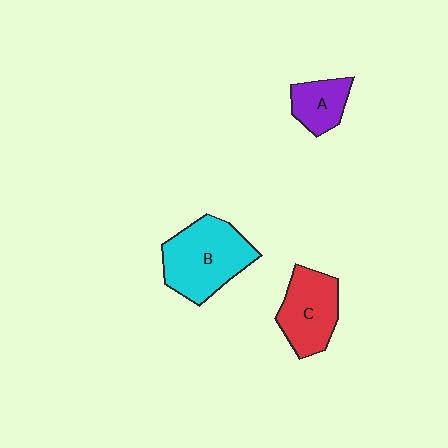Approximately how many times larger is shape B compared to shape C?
Approximately 1.3 times.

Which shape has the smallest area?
Shape A (purple).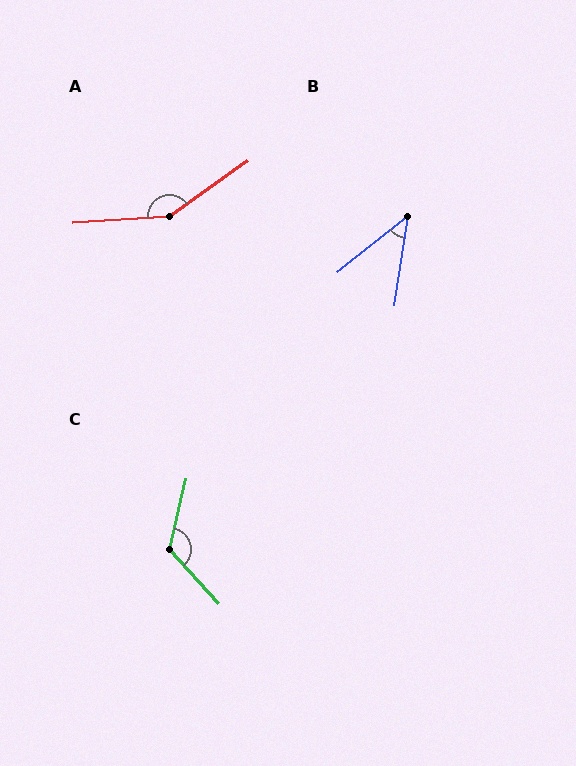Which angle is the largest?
A, at approximately 148 degrees.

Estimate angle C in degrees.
Approximately 125 degrees.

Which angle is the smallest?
B, at approximately 43 degrees.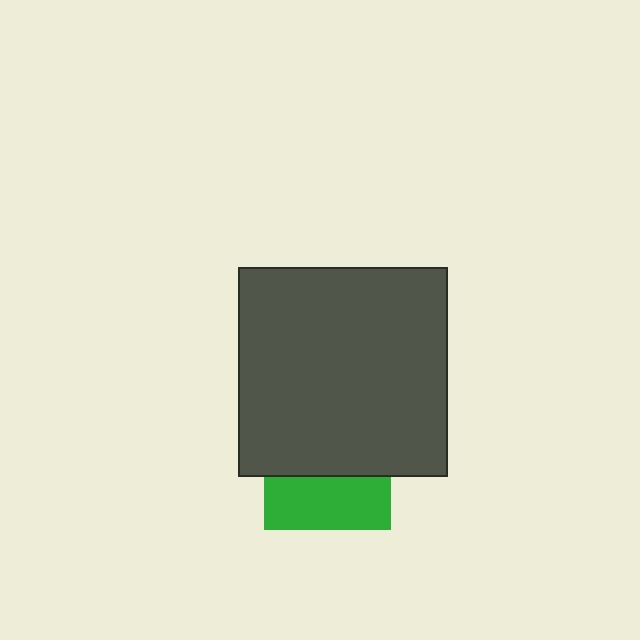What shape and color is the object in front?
The object in front is a dark gray rectangle.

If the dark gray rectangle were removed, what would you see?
You would see the complete green square.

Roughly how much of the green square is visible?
A small part of it is visible (roughly 41%).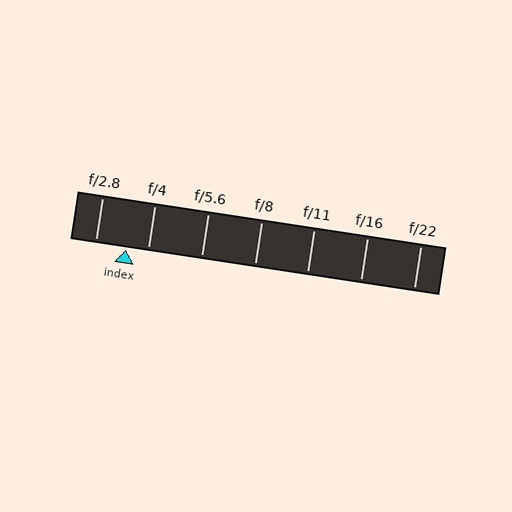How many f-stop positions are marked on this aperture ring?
There are 7 f-stop positions marked.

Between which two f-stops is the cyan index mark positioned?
The index mark is between f/2.8 and f/4.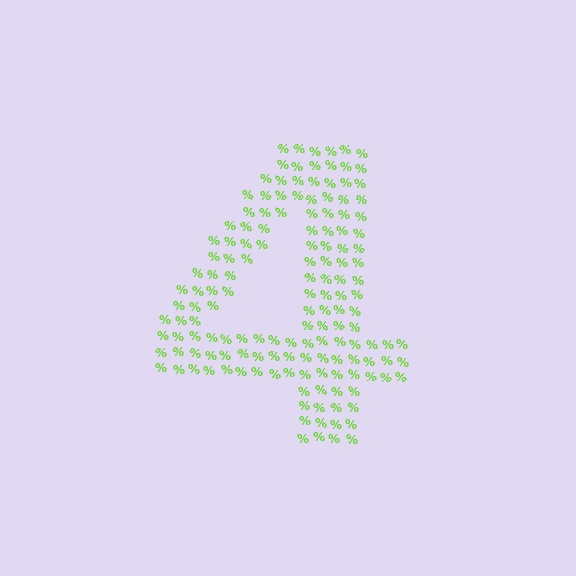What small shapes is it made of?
It is made of small percent signs.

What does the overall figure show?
The overall figure shows the digit 4.